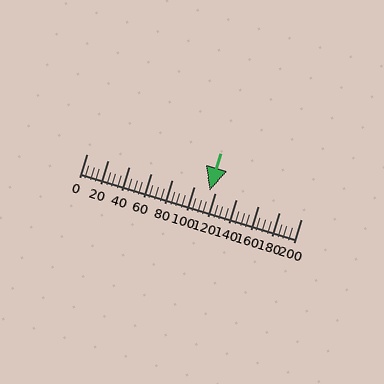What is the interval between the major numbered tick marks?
The major tick marks are spaced 20 units apart.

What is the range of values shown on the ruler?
The ruler shows values from 0 to 200.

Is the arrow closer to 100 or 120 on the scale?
The arrow is closer to 120.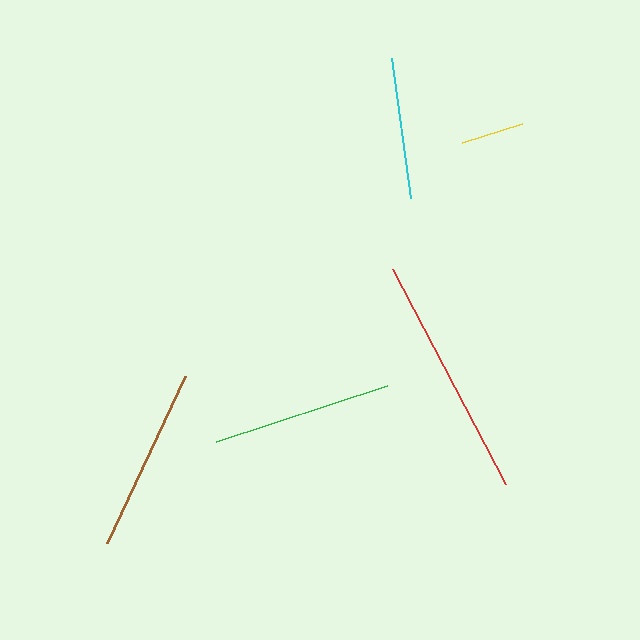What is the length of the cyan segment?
The cyan segment is approximately 141 pixels long.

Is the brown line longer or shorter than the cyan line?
The brown line is longer than the cyan line.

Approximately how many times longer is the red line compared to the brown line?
The red line is approximately 1.3 times the length of the brown line.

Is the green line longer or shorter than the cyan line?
The green line is longer than the cyan line.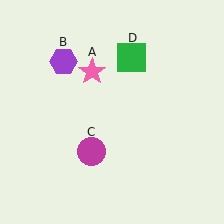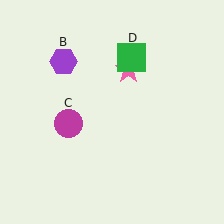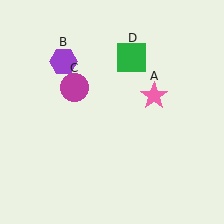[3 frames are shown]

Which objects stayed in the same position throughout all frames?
Purple hexagon (object B) and green square (object D) remained stationary.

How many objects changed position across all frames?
2 objects changed position: pink star (object A), magenta circle (object C).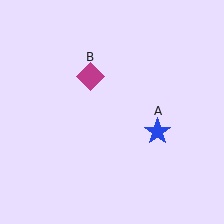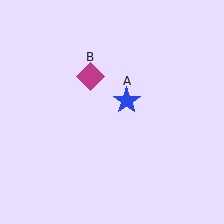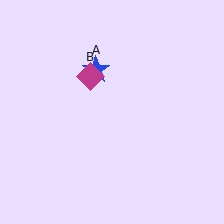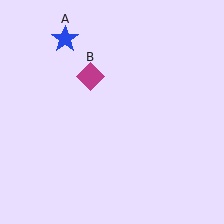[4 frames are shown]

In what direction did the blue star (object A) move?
The blue star (object A) moved up and to the left.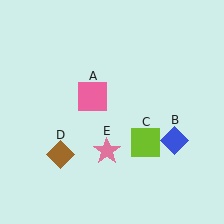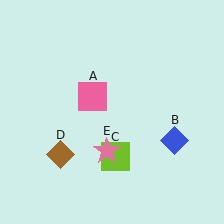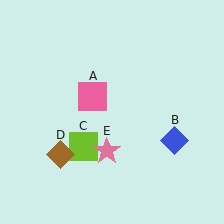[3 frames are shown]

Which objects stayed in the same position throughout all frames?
Pink square (object A) and blue diamond (object B) and brown diamond (object D) and pink star (object E) remained stationary.